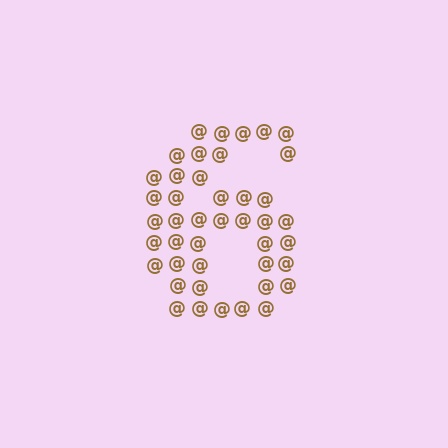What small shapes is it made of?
It is made of small at signs.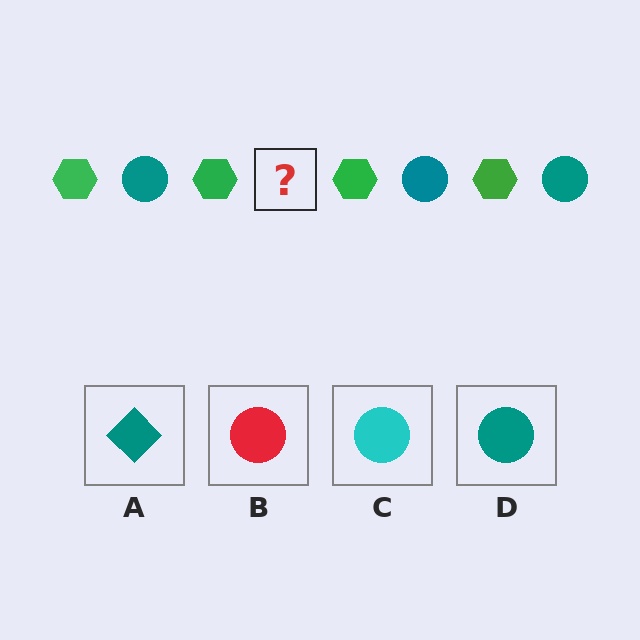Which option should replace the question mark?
Option D.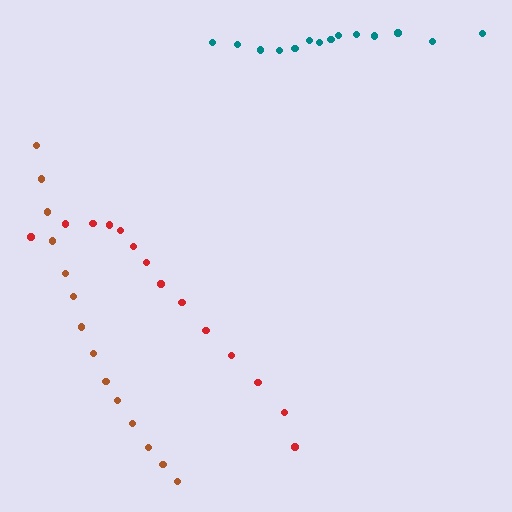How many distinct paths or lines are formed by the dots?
There are 3 distinct paths.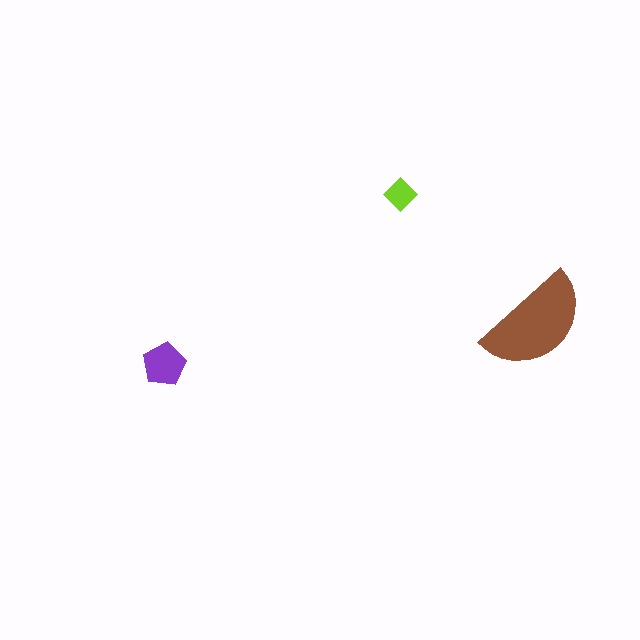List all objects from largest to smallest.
The brown semicircle, the purple pentagon, the lime diamond.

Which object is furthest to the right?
The brown semicircle is rightmost.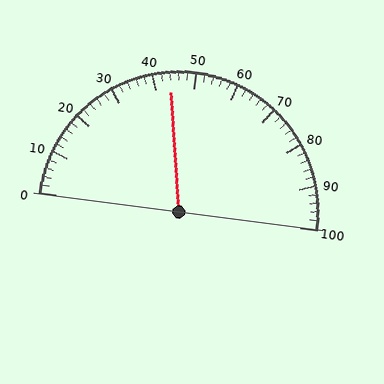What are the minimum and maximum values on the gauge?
The gauge ranges from 0 to 100.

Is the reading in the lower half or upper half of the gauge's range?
The reading is in the lower half of the range (0 to 100).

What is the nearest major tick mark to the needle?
The nearest major tick mark is 40.